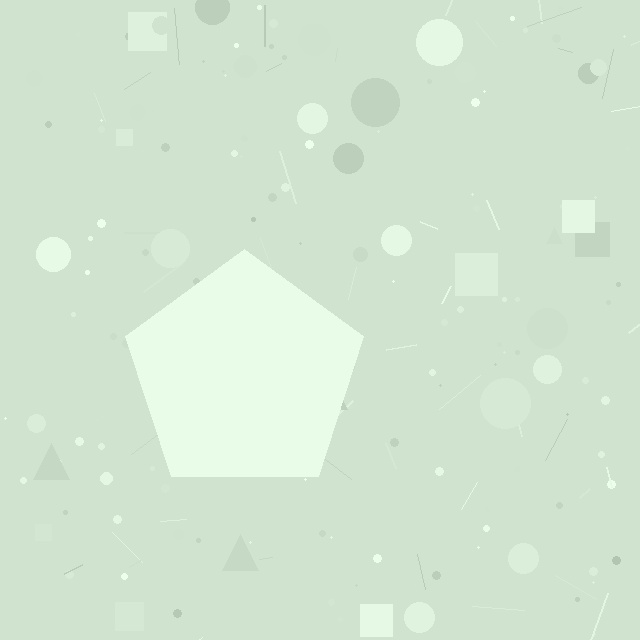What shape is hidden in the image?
A pentagon is hidden in the image.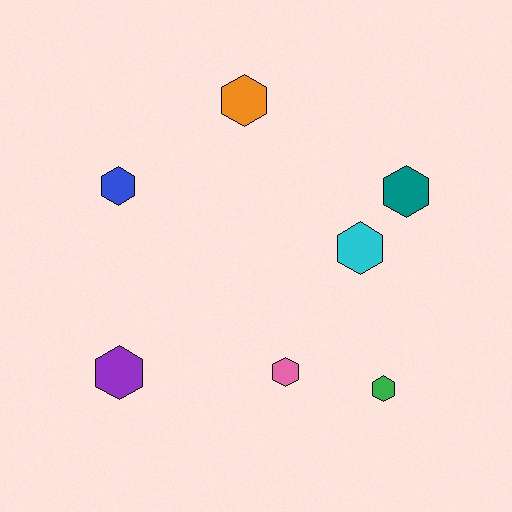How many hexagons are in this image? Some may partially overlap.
There are 7 hexagons.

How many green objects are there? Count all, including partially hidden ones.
There is 1 green object.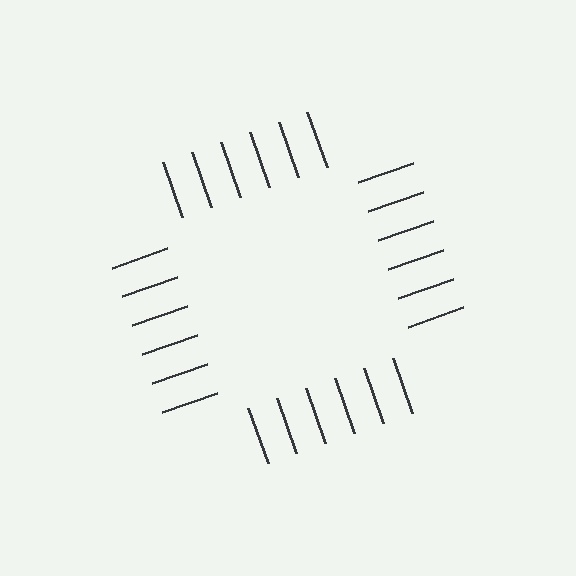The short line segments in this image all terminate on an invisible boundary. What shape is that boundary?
An illusory square — the line segments terminate on its edges but no continuous stroke is drawn.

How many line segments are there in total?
24 — 6 along each of the 4 edges.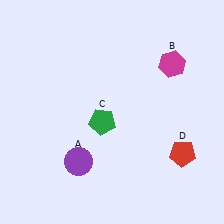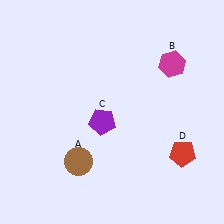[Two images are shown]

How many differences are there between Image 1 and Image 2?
There are 2 differences between the two images.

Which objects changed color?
A changed from purple to brown. C changed from green to purple.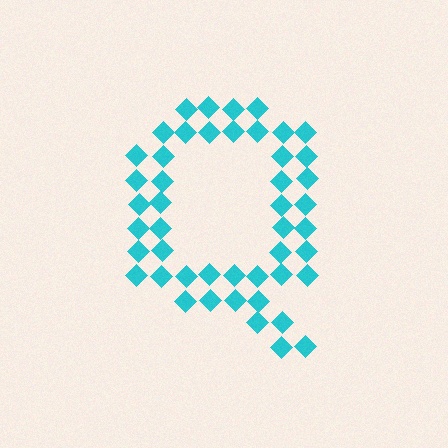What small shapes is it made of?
It is made of small diamonds.